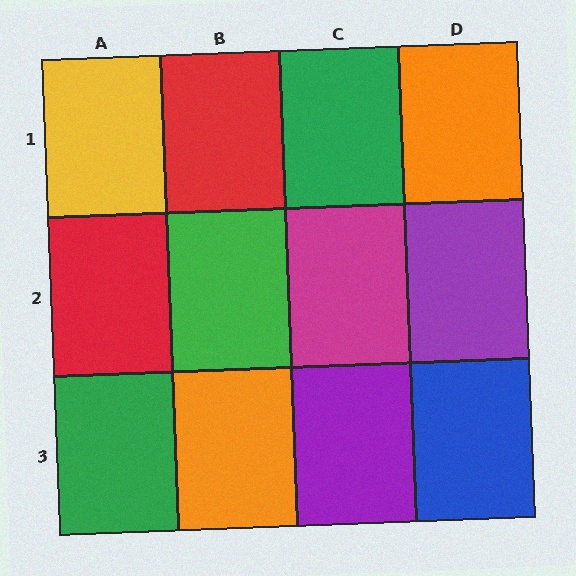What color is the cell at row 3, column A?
Green.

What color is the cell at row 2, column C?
Magenta.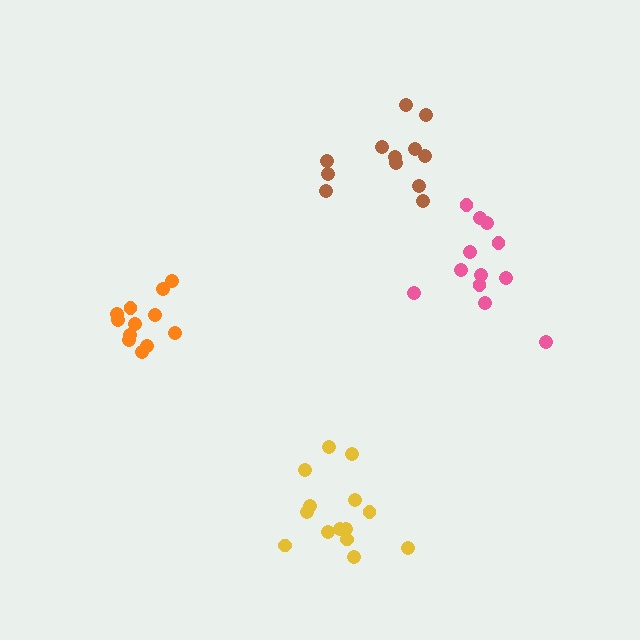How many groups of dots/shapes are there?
There are 4 groups.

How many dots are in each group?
Group 1: 12 dots, Group 2: 12 dots, Group 3: 14 dots, Group 4: 12 dots (50 total).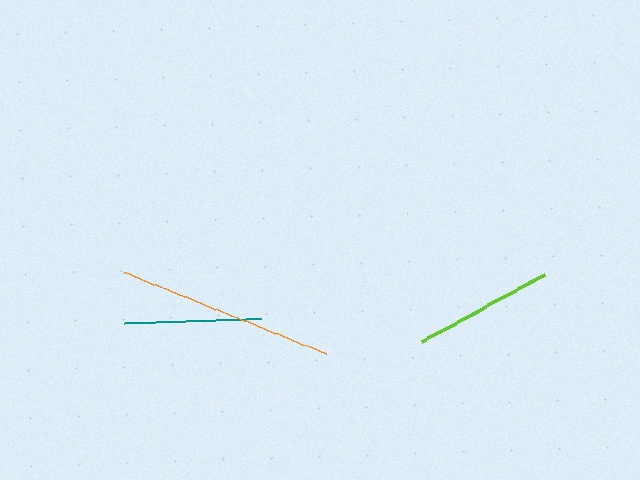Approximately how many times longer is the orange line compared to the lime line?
The orange line is approximately 1.5 times the length of the lime line.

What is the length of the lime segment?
The lime segment is approximately 140 pixels long.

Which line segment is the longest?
The orange line is the longest at approximately 217 pixels.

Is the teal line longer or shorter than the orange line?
The orange line is longer than the teal line.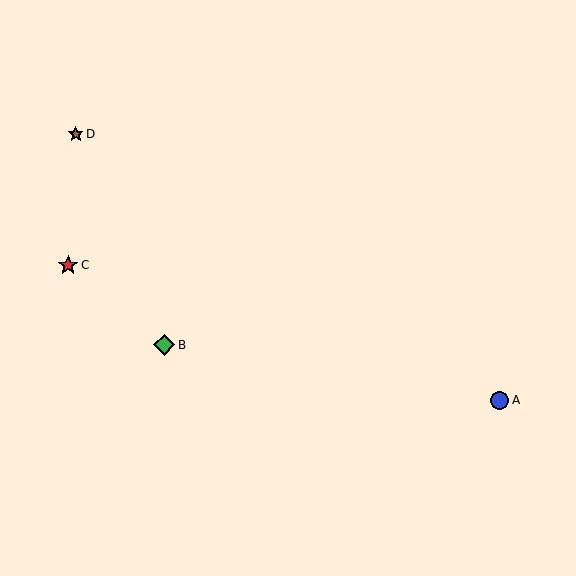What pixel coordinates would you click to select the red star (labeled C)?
Click at (68, 265) to select the red star C.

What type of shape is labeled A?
Shape A is a blue circle.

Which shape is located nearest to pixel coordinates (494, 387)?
The blue circle (labeled A) at (500, 400) is nearest to that location.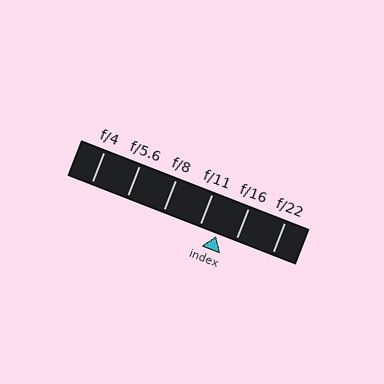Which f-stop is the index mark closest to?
The index mark is closest to f/11.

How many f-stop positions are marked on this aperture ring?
There are 6 f-stop positions marked.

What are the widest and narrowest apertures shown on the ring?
The widest aperture shown is f/4 and the narrowest is f/22.